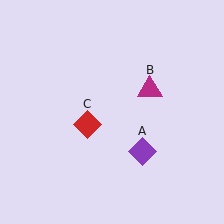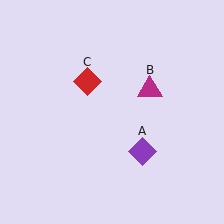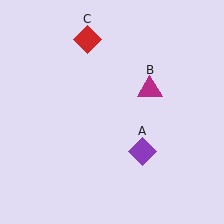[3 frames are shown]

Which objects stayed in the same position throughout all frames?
Purple diamond (object A) and magenta triangle (object B) remained stationary.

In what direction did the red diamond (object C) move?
The red diamond (object C) moved up.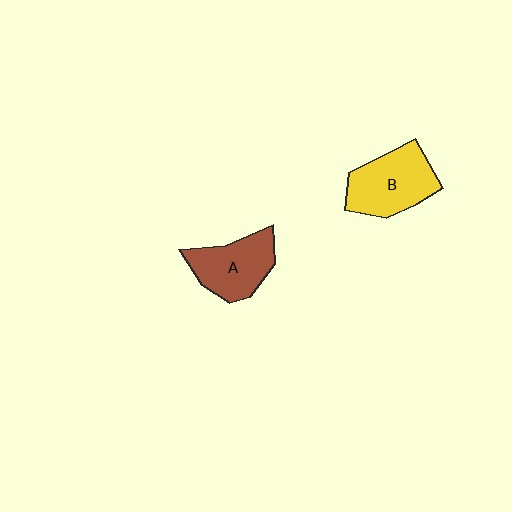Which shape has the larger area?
Shape B (yellow).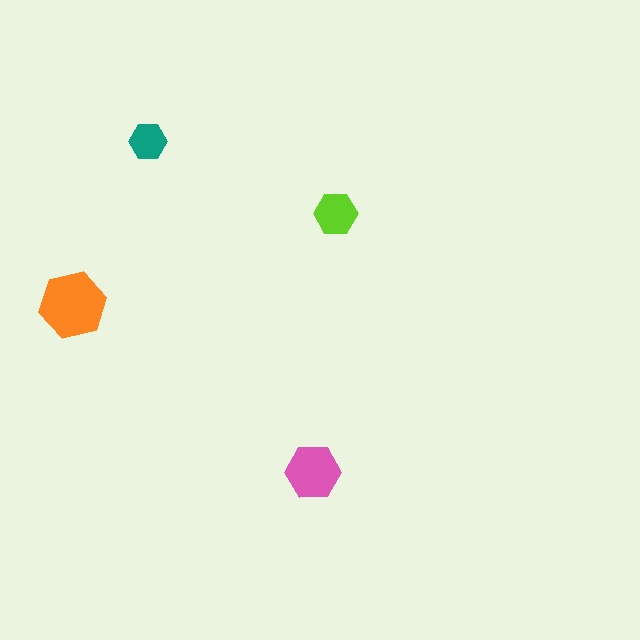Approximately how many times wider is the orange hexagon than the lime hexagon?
About 1.5 times wider.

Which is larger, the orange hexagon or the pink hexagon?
The orange one.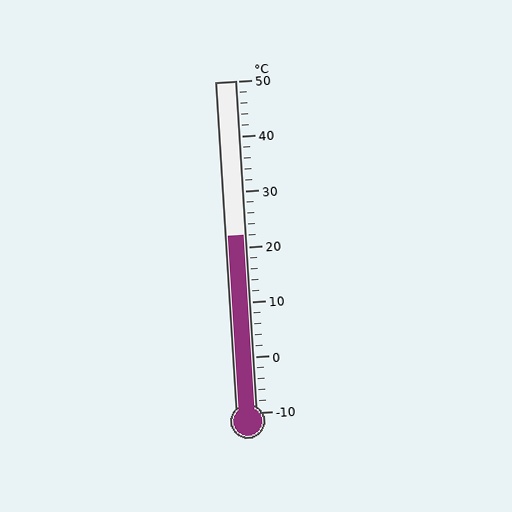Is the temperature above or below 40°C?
The temperature is below 40°C.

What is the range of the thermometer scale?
The thermometer scale ranges from -10°C to 50°C.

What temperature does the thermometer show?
The thermometer shows approximately 22°C.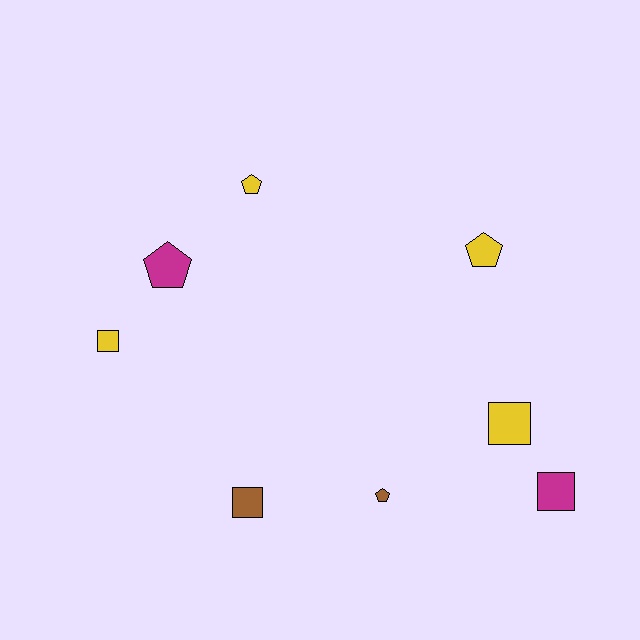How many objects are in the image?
There are 8 objects.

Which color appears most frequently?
Yellow, with 4 objects.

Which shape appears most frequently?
Square, with 4 objects.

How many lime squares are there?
There are no lime squares.